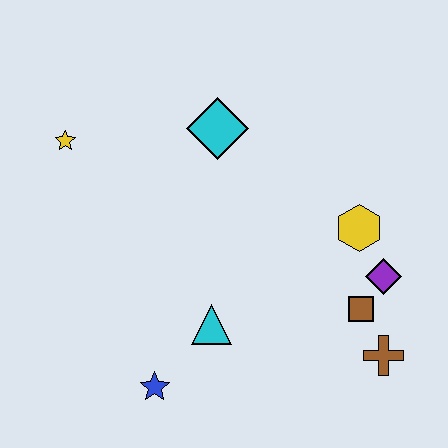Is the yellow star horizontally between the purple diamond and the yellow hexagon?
No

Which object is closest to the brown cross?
The brown square is closest to the brown cross.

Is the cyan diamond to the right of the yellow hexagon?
No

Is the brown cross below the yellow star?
Yes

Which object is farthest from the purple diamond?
The yellow star is farthest from the purple diamond.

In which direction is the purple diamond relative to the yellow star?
The purple diamond is to the right of the yellow star.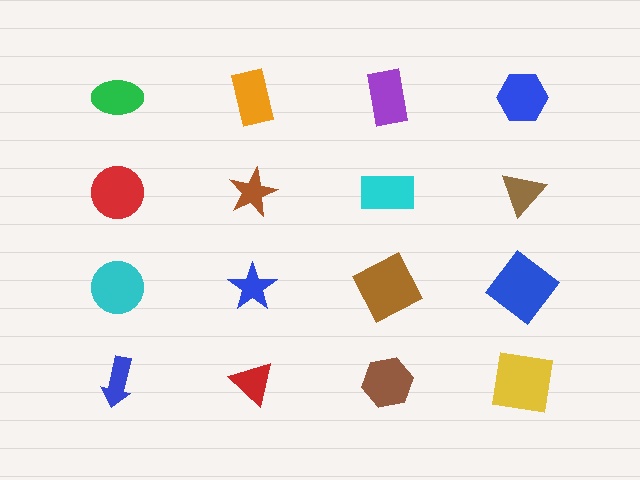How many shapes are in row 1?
4 shapes.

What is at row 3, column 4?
A blue diamond.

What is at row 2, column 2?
A brown star.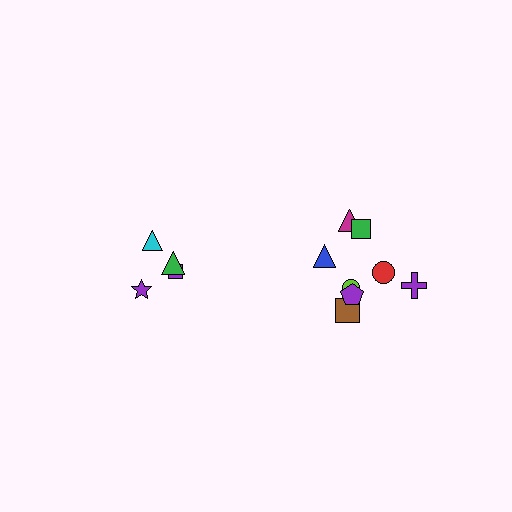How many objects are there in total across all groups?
There are 12 objects.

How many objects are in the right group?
There are 8 objects.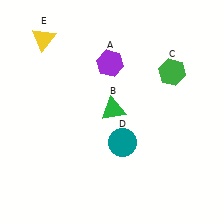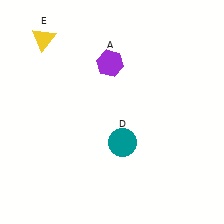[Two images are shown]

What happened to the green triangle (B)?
The green triangle (B) was removed in Image 2. It was in the top-right area of Image 1.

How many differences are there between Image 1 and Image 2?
There are 2 differences between the two images.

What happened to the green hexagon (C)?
The green hexagon (C) was removed in Image 2. It was in the top-right area of Image 1.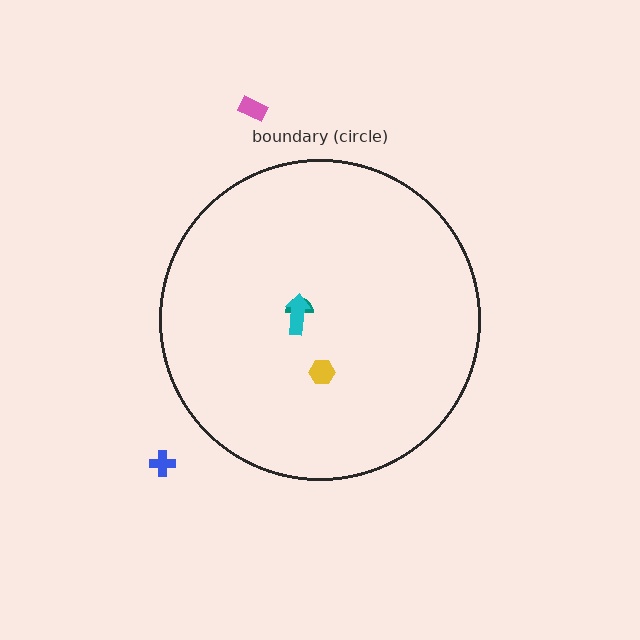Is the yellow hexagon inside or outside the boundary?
Inside.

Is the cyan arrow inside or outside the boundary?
Inside.